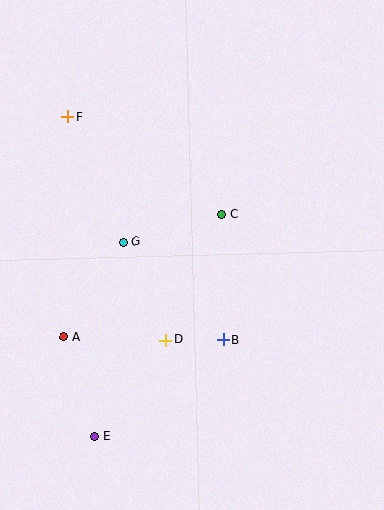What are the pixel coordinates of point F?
Point F is at (68, 117).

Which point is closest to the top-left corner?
Point F is closest to the top-left corner.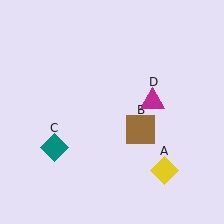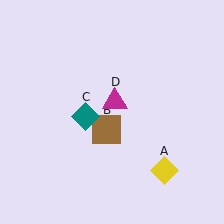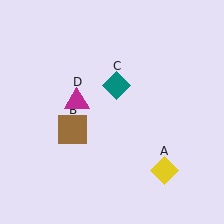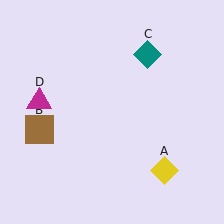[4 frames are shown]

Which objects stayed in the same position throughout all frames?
Yellow diamond (object A) remained stationary.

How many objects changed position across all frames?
3 objects changed position: brown square (object B), teal diamond (object C), magenta triangle (object D).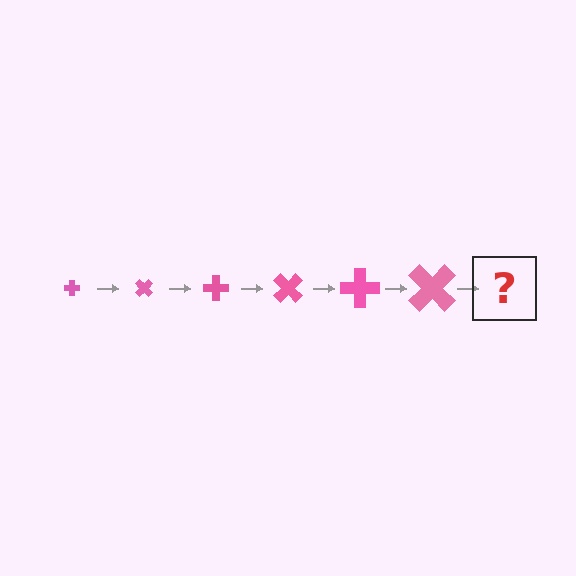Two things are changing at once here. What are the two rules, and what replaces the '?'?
The two rules are that the cross grows larger each step and it rotates 45 degrees each step. The '?' should be a cross, larger than the previous one and rotated 270 degrees from the start.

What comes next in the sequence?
The next element should be a cross, larger than the previous one and rotated 270 degrees from the start.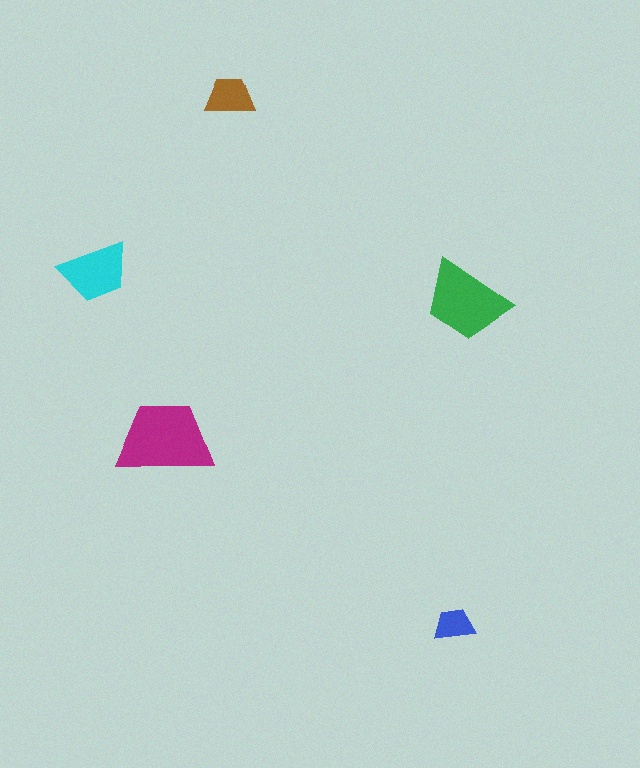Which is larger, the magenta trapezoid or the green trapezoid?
The magenta one.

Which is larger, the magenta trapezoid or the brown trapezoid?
The magenta one.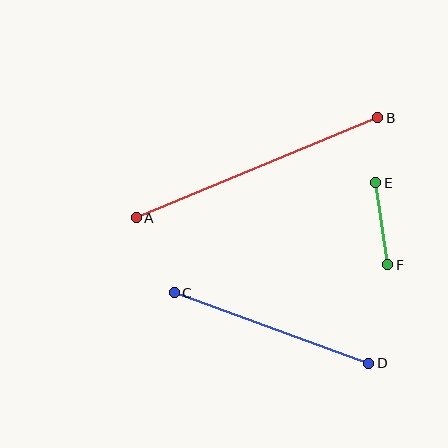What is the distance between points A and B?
The distance is approximately 262 pixels.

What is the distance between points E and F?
The distance is approximately 83 pixels.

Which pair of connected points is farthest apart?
Points A and B are farthest apart.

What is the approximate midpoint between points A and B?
The midpoint is at approximately (257, 168) pixels.